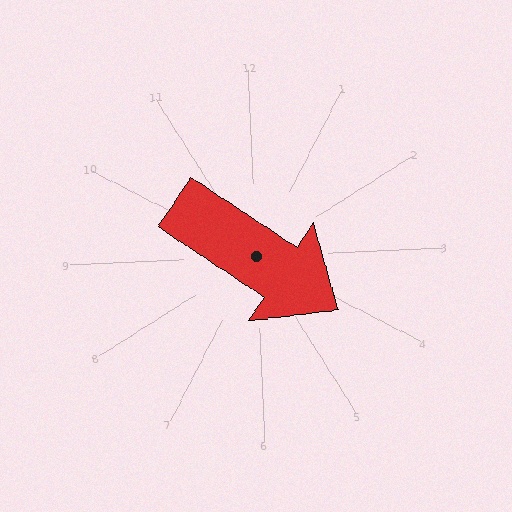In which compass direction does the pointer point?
Southeast.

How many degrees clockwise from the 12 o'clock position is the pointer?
Approximately 126 degrees.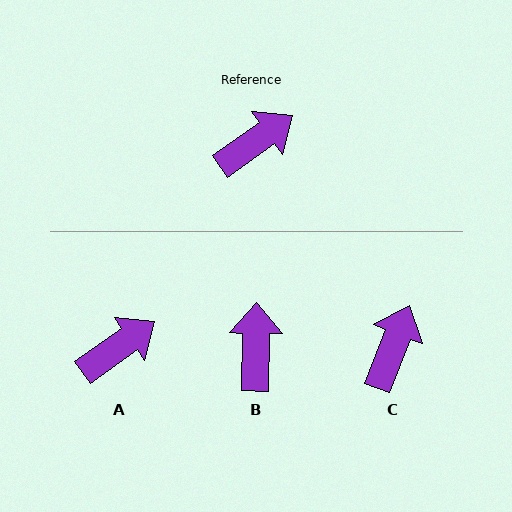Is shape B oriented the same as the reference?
No, it is off by about 54 degrees.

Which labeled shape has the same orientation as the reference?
A.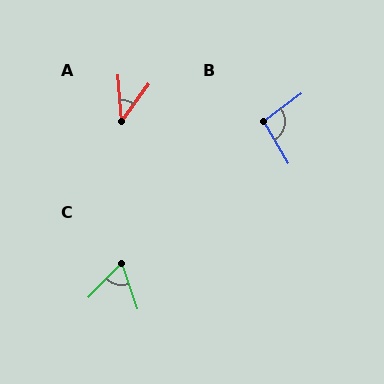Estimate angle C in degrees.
Approximately 63 degrees.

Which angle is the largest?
B, at approximately 97 degrees.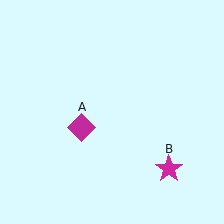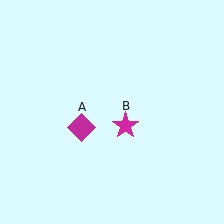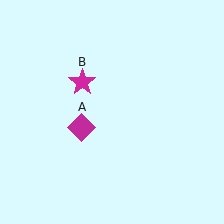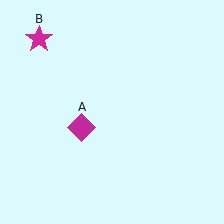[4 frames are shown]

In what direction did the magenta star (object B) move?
The magenta star (object B) moved up and to the left.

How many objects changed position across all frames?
1 object changed position: magenta star (object B).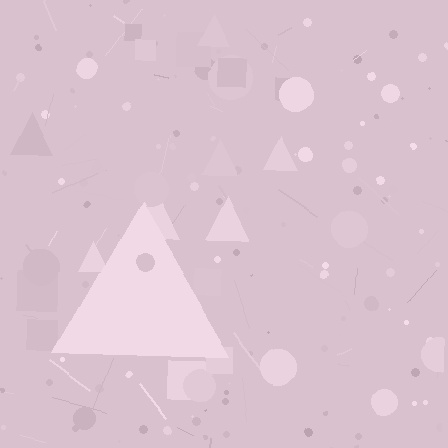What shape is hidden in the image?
A triangle is hidden in the image.